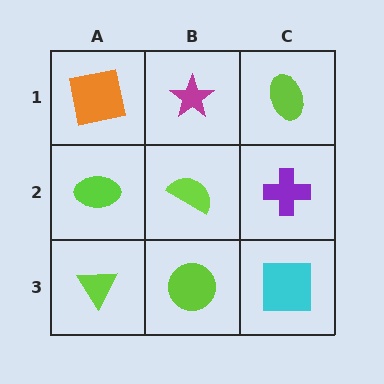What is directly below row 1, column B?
A lime semicircle.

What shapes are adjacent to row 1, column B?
A lime semicircle (row 2, column B), an orange square (row 1, column A), a lime ellipse (row 1, column C).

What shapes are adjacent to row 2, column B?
A magenta star (row 1, column B), a lime circle (row 3, column B), a lime ellipse (row 2, column A), a purple cross (row 2, column C).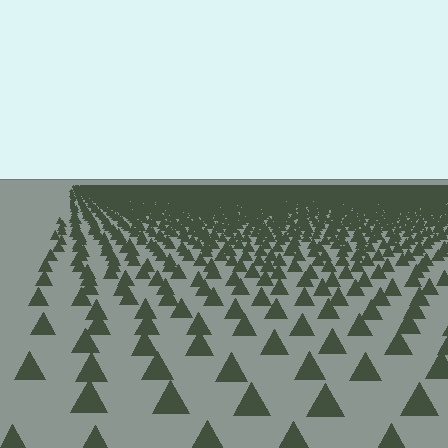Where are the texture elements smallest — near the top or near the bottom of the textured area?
Near the top.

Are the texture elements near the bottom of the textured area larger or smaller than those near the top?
Larger. Near the bottom, elements are closer to the viewer and appear at a bigger on-screen size.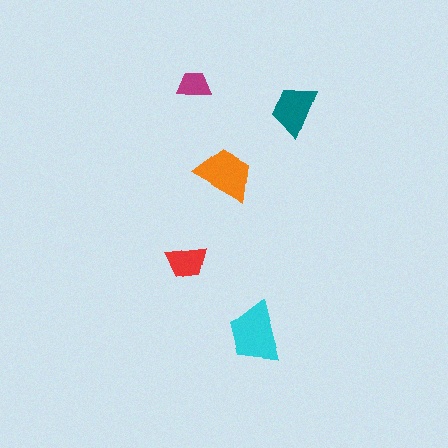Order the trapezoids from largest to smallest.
the cyan one, the orange one, the teal one, the red one, the magenta one.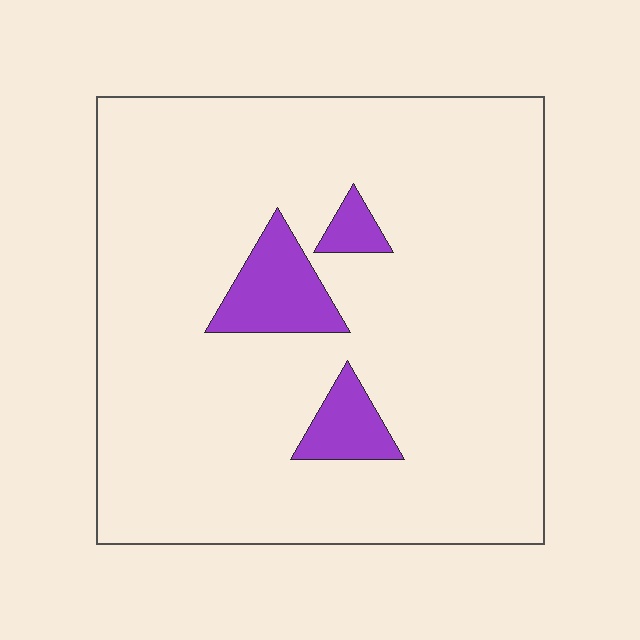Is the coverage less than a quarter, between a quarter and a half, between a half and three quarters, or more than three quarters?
Less than a quarter.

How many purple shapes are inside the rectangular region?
3.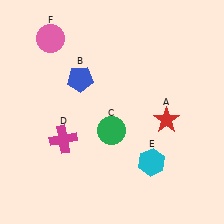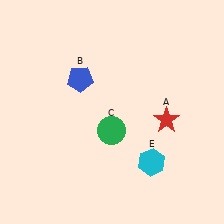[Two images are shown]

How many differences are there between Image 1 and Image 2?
There are 2 differences between the two images.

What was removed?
The magenta cross (D), the pink circle (F) were removed in Image 2.